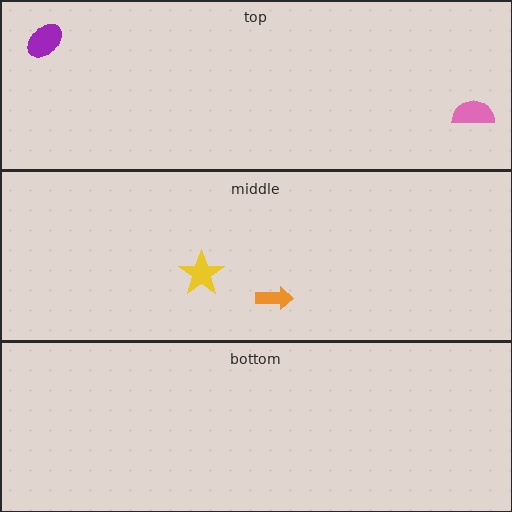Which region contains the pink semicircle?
The top region.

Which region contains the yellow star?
The middle region.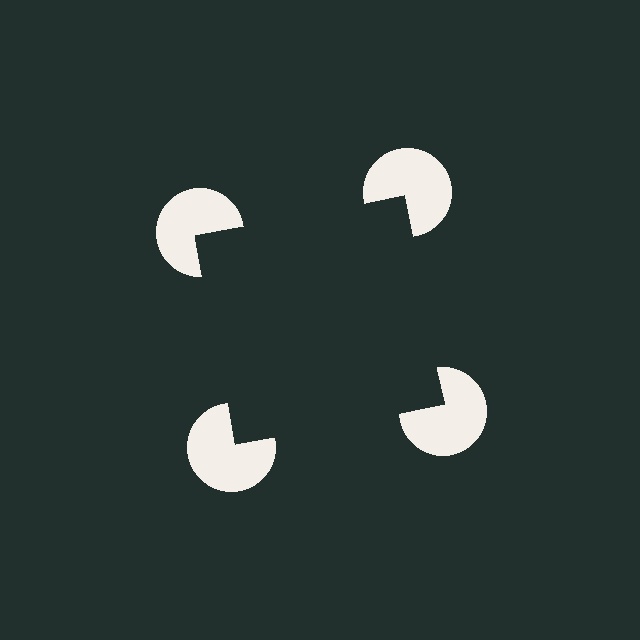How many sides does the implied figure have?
4 sides.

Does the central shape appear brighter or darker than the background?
It typically appears slightly darker than the background, even though no actual brightness change is drawn.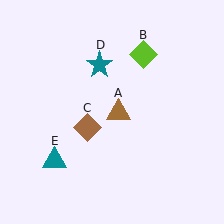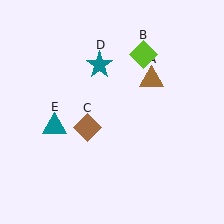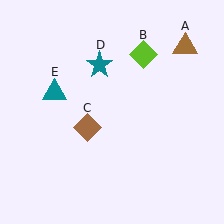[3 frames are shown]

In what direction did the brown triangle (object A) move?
The brown triangle (object A) moved up and to the right.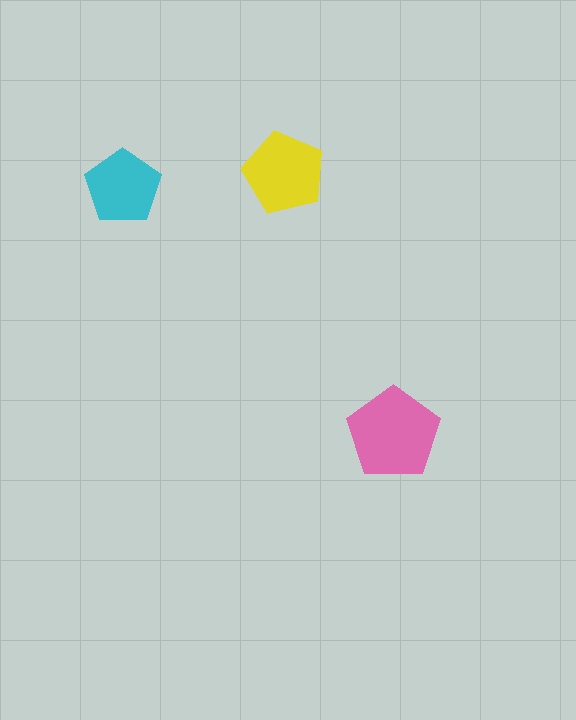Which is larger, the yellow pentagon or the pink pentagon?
The pink one.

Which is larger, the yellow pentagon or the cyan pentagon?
The yellow one.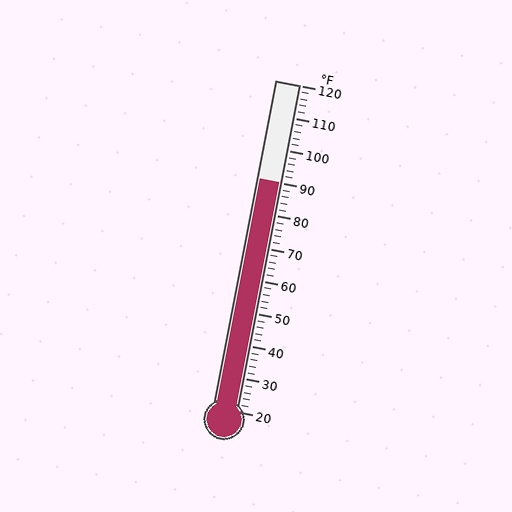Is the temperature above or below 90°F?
The temperature is at 90°F.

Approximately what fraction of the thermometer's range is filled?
The thermometer is filled to approximately 70% of its range.